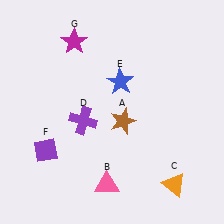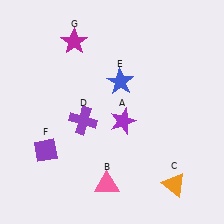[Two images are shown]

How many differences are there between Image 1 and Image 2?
There is 1 difference between the two images.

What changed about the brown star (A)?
In Image 1, A is brown. In Image 2, it changed to purple.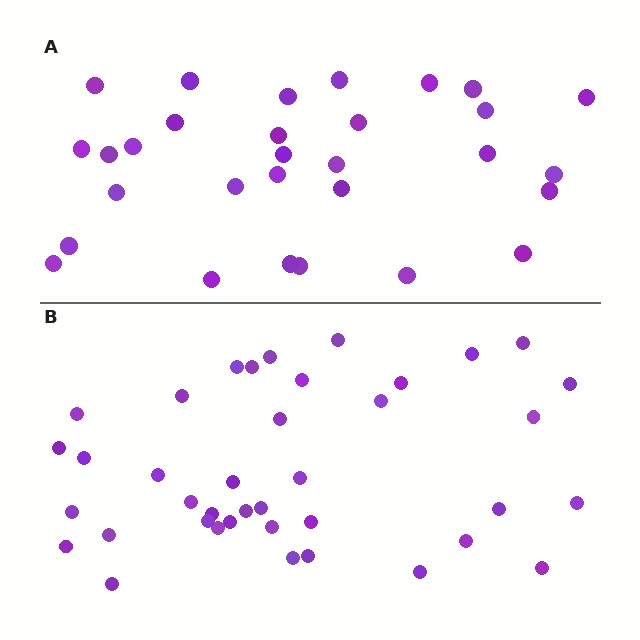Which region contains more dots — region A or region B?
Region B (the bottom region) has more dots.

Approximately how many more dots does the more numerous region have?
Region B has roughly 8 or so more dots than region A.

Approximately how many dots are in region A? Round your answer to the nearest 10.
About 30 dots.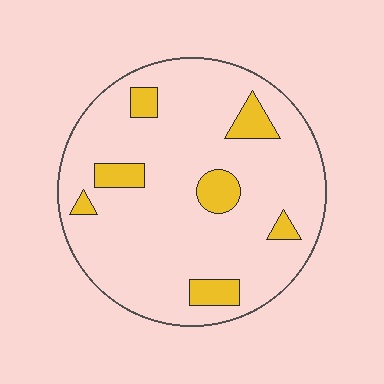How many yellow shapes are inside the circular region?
7.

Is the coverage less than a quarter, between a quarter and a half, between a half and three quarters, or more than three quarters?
Less than a quarter.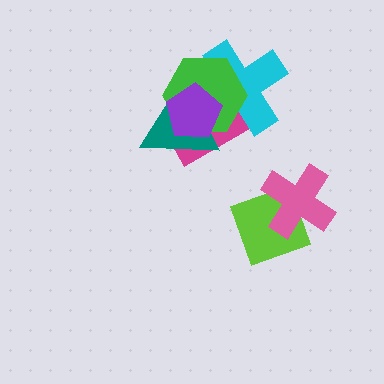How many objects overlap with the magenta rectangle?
4 objects overlap with the magenta rectangle.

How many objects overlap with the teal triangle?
4 objects overlap with the teal triangle.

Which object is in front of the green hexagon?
The purple pentagon is in front of the green hexagon.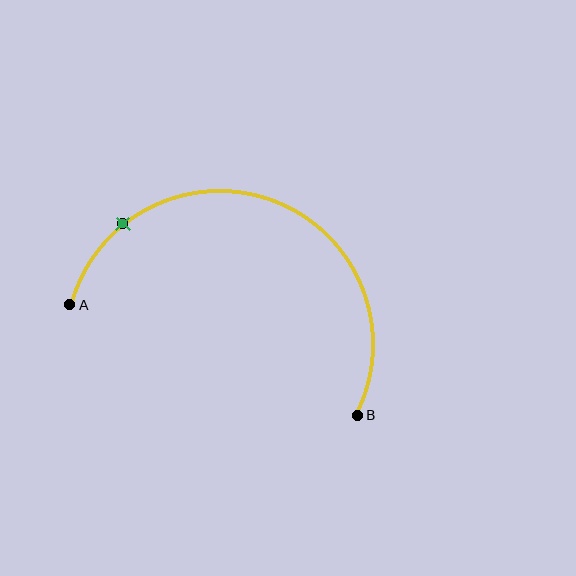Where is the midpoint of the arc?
The arc midpoint is the point on the curve farthest from the straight line joining A and B. It sits above that line.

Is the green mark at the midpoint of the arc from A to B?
No. The green mark lies on the arc but is closer to endpoint A. The arc midpoint would be at the point on the curve equidistant along the arc from both A and B.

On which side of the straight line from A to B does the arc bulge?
The arc bulges above the straight line connecting A and B.